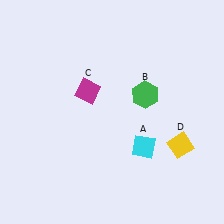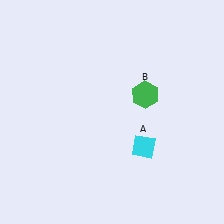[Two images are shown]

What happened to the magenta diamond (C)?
The magenta diamond (C) was removed in Image 2. It was in the top-left area of Image 1.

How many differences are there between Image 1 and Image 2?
There are 2 differences between the two images.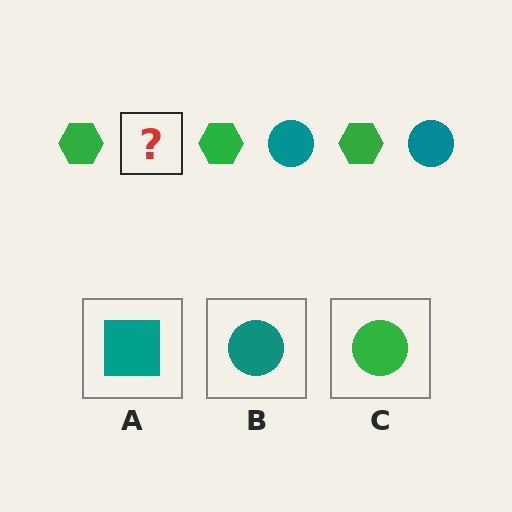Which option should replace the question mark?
Option B.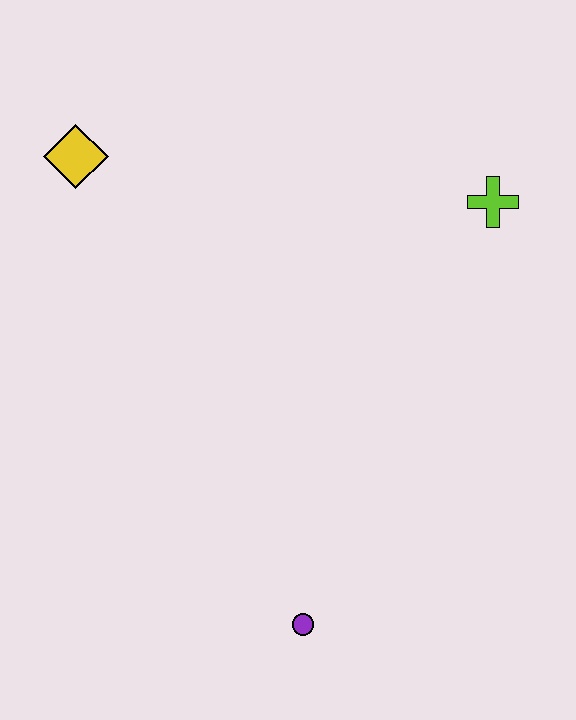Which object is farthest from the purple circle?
The yellow diamond is farthest from the purple circle.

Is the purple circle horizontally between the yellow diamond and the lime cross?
Yes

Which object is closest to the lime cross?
The yellow diamond is closest to the lime cross.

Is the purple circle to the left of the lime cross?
Yes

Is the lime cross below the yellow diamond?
Yes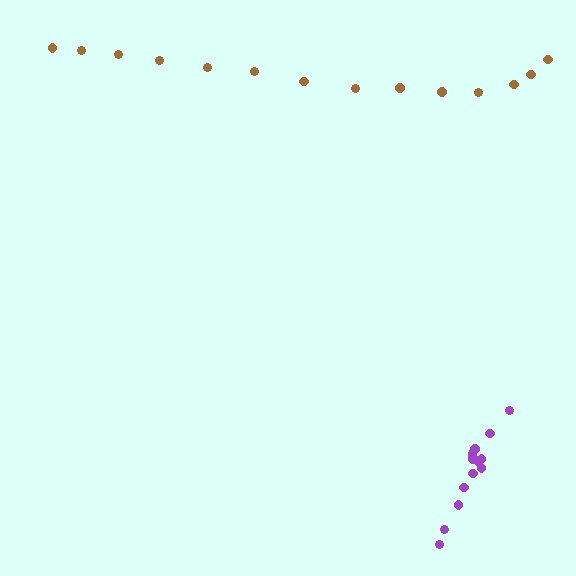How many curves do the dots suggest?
There are 2 distinct paths.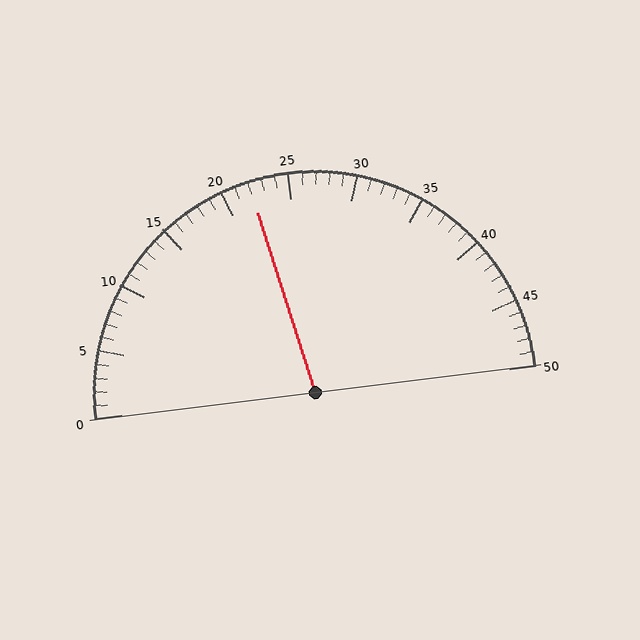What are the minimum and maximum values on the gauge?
The gauge ranges from 0 to 50.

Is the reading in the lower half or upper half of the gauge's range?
The reading is in the lower half of the range (0 to 50).